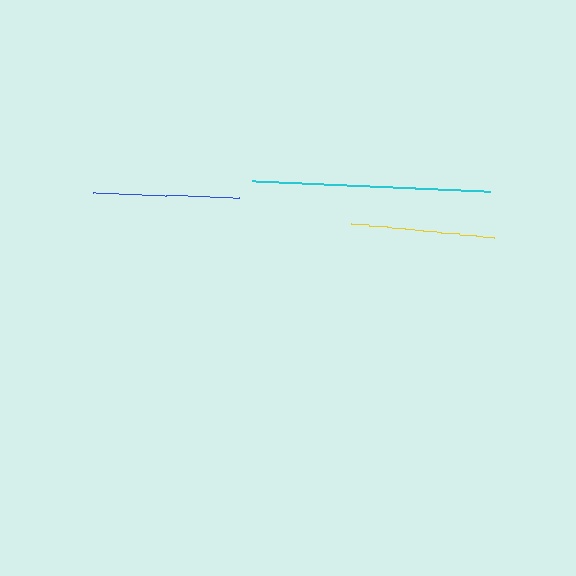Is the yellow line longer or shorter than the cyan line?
The cyan line is longer than the yellow line.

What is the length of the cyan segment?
The cyan segment is approximately 239 pixels long.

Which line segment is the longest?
The cyan line is the longest at approximately 239 pixels.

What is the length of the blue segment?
The blue segment is approximately 146 pixels long.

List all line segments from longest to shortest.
From longest to shortest: cyan, blue, yellow.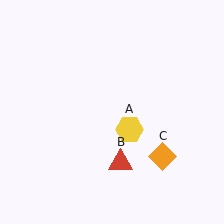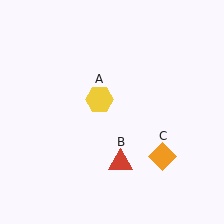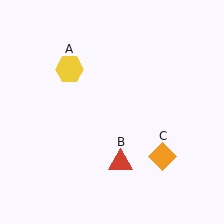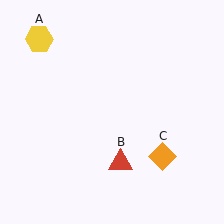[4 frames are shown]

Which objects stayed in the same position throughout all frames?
Red triangle (object B) and orange diamond (object C) remained stationary.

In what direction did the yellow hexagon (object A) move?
The yellow hexagon (object A) moved up and to the left.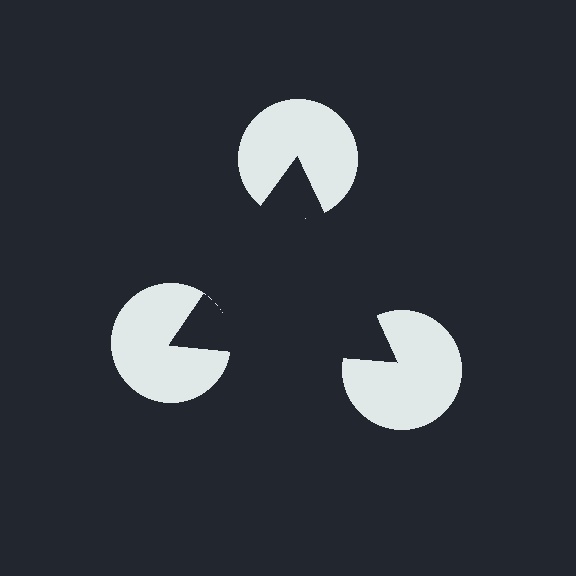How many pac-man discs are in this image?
There are 3 — one at each vertex of the illusory triangle.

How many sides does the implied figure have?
3 sides.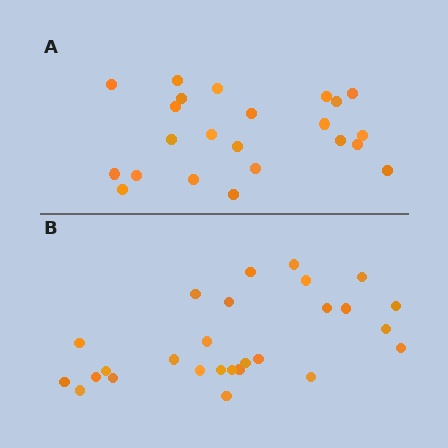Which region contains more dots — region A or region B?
Region B (the bottom region) has more dots.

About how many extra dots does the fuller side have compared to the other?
Region B has about 4 more dots than region A.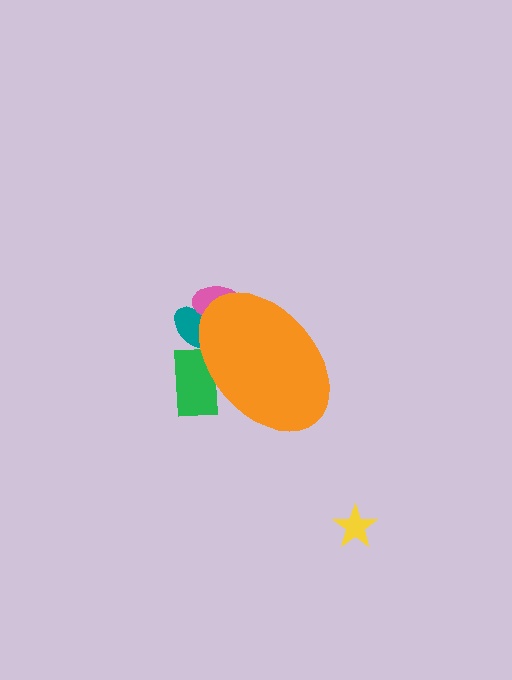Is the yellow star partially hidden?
No, the yellow star is fully visible.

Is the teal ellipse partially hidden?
Yes, the teal ellipse is partially hidden behind the orange ellipse.